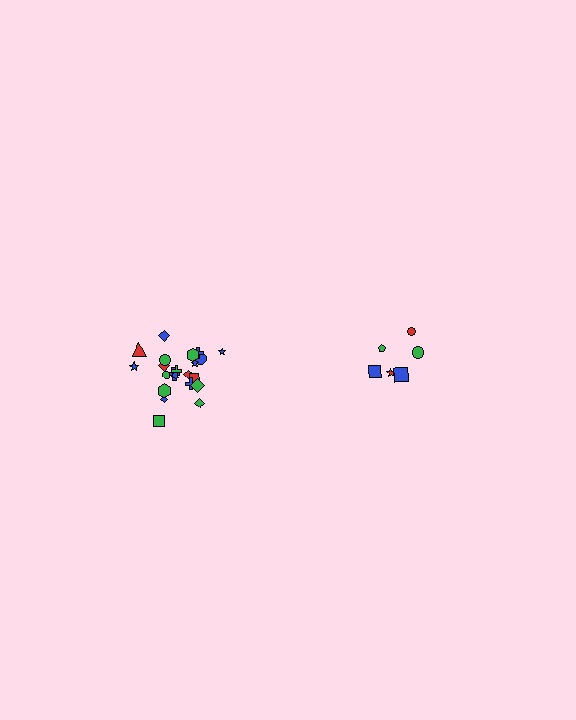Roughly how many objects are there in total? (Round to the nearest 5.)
Roughly 30 objects in total.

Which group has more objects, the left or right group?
The left group.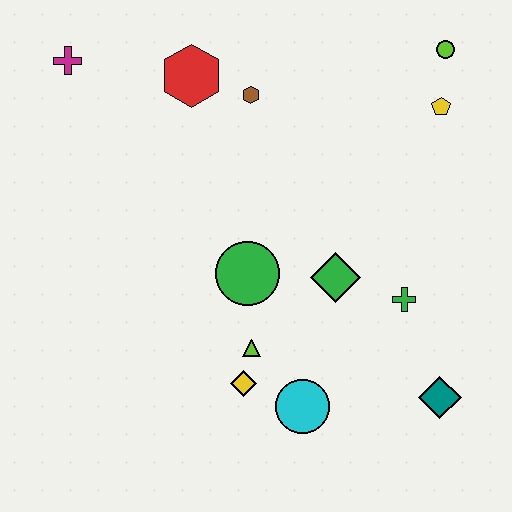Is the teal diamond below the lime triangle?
Yes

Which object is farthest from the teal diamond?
The magenta cross is farthest from the teal diamond.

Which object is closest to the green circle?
The lime triangle is closest to the green circle.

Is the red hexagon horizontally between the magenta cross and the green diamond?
Yes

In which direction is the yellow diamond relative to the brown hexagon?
The yellow diamond is below the brown hexagon.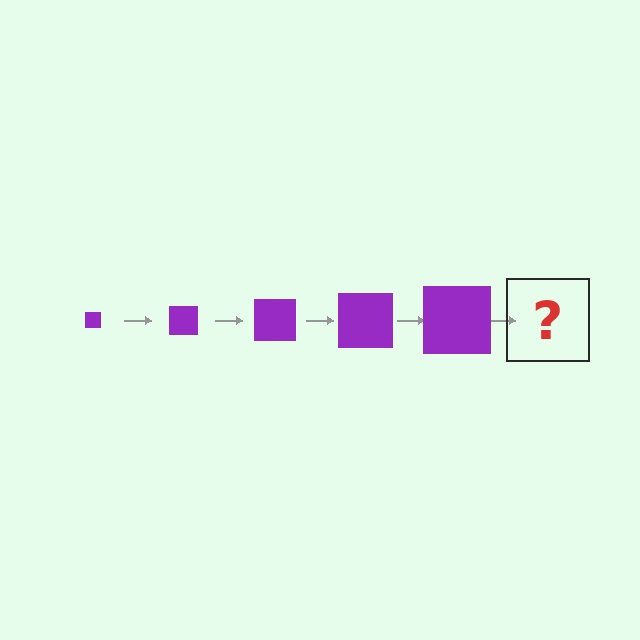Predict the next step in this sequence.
The next step is a purple square, larger than the previous one.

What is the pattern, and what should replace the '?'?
The pattern is that the square gets progressively larger each step. The '?' should be a purple square, larger than the previous one.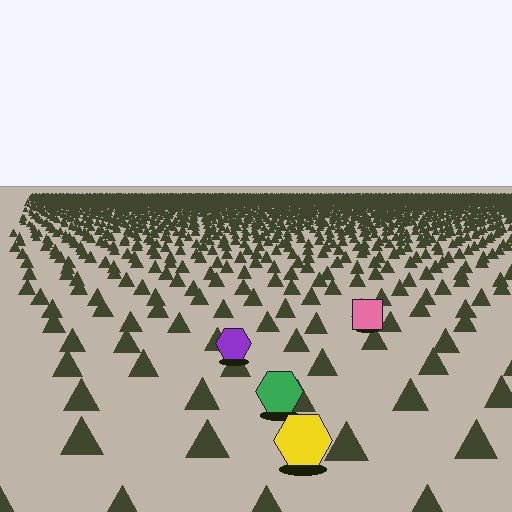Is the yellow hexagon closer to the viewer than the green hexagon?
Yes. The yellow hexagon is closer — you can tell from the texture gradient: the ground texture is coarser near it.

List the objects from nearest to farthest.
From nearest to farthest: the yellow hexagon, the green hexagon, the purple hexagon, the pink square.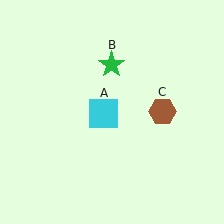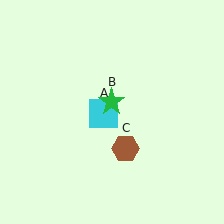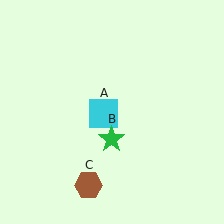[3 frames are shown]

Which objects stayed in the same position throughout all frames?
Cyan square (object A) remained stationary.